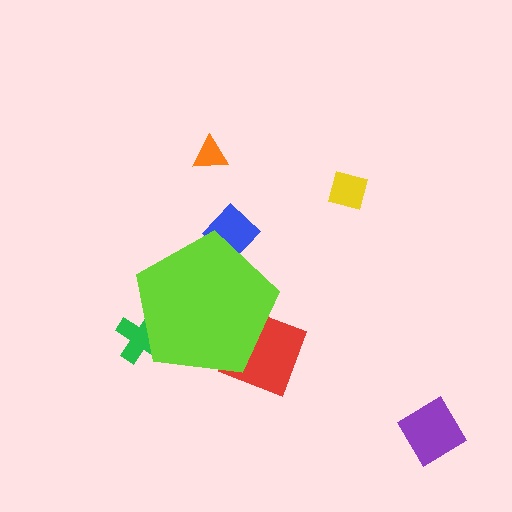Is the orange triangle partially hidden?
No, the orange triangle is fully visible.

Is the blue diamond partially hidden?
Yes, the blue diamond is partially hidden behind the lime pentagon.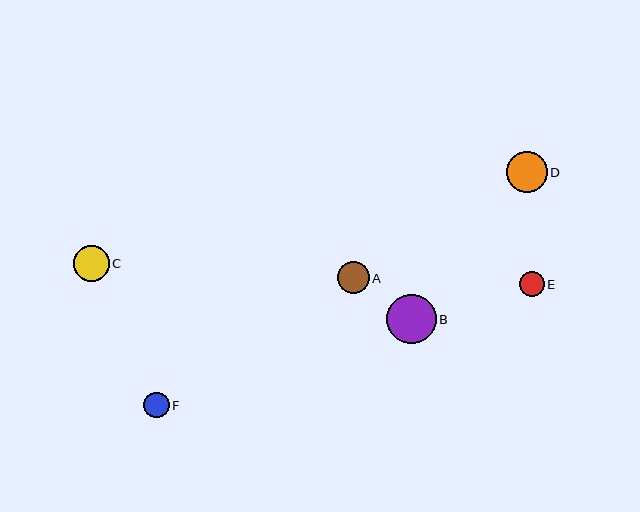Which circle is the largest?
Circle B is the largest with a size of approximately 50 pixels.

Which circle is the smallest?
Circle E is the smallest with a size of approximately 25 pixels.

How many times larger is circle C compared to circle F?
Circle C is approximately 1.4 times the size of circle F.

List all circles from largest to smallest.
From largest to smallest: B, D, C, A, F, E.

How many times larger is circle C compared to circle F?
Circle C is approximately 1.4 times the size of circle F.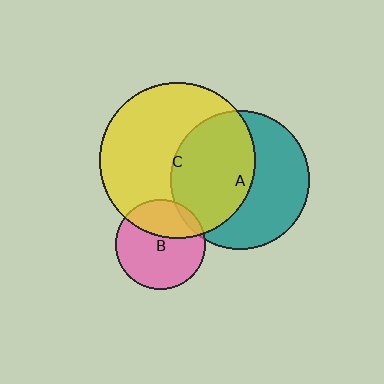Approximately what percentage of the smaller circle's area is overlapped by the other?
Approximately 50%.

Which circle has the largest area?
Circle C (yellow).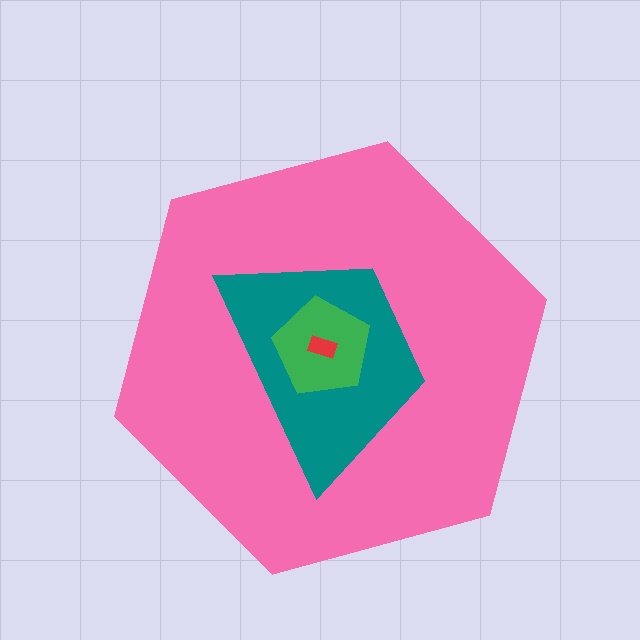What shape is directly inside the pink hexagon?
The teal trapezoid.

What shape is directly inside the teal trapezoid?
The green pentagon.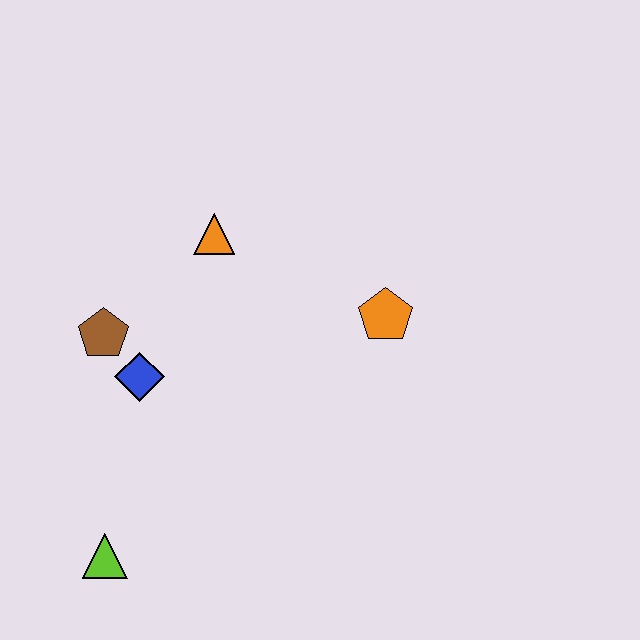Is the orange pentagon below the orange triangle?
Yes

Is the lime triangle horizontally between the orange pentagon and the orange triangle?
No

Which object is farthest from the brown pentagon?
The orange pentagon is farthest from the brown pentagon.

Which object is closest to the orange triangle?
The brown pentagon is closest to the orange triangle.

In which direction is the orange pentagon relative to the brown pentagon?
The orange pentagon is to the right of the brown pentagon.